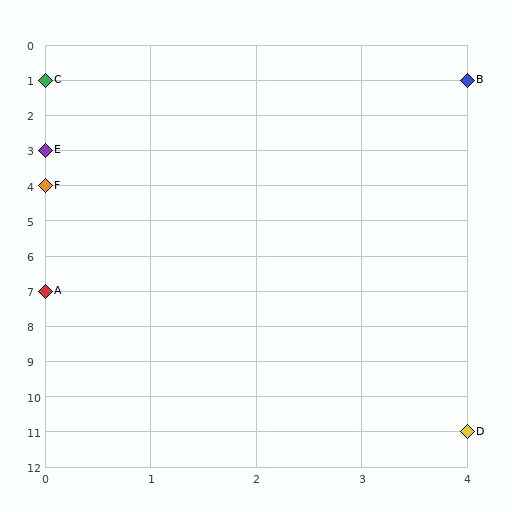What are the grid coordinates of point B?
Point B is at grid coordinates (4, 1).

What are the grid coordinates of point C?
Point C is at grid coordinates (0, 1).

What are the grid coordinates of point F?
Point F is at grid coordinates (0, 4).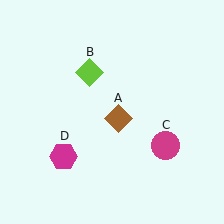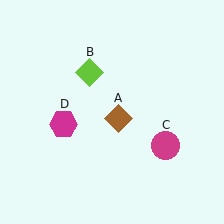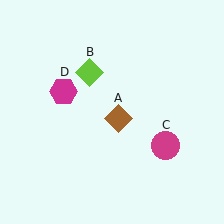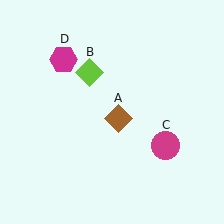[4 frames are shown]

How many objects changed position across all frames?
1 object changed position: magenta hexagon (object D).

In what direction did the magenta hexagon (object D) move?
The magenta hexagon (object D) moved up.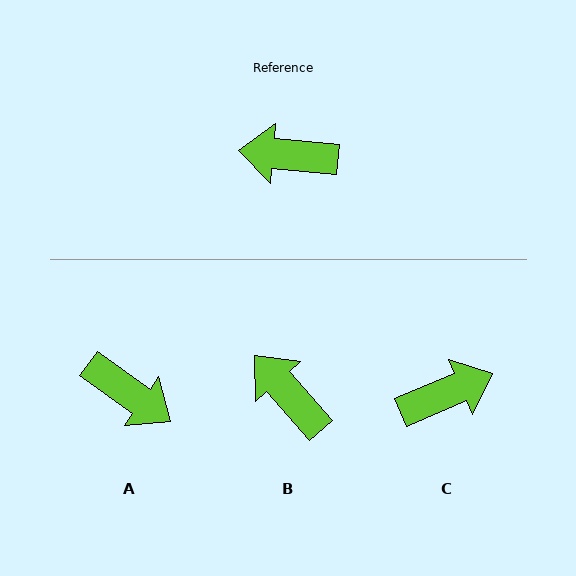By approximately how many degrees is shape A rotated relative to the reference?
Approximately 150 degrees counter-clockwise.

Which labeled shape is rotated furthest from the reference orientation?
C, about 152 degrees away.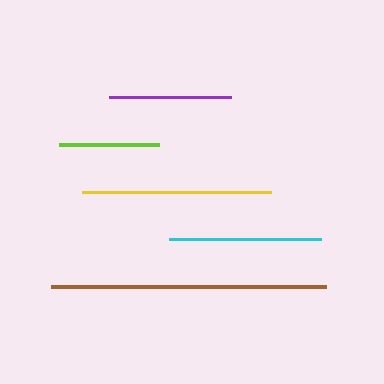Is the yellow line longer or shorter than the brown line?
The brown line is longer than the yellow line.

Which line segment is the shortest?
The lime line is the shortest at approximately 101 pixels.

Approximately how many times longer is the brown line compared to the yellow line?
The brown line is approximately 1.5 times the length of the yellow line.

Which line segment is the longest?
The brown line is the longest at approximately 275 pixels.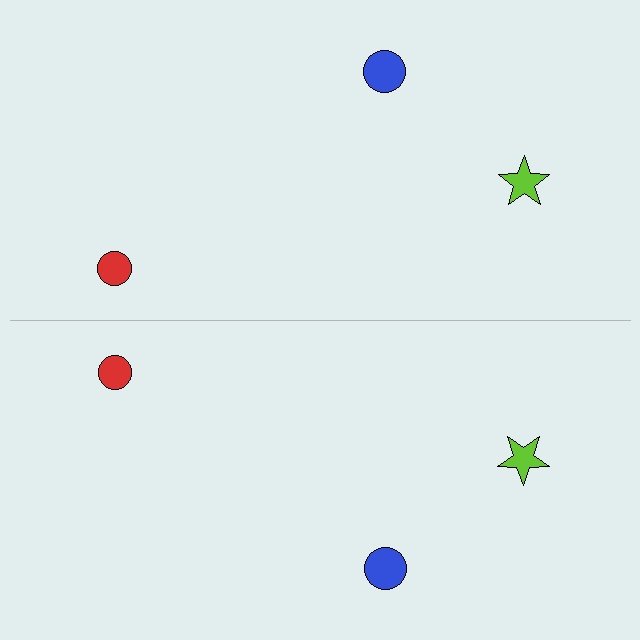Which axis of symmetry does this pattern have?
The pattern has a horizontal axis of symmetry running through the center of the image.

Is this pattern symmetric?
Yes, this pattern has bilateral (reflection) symmetry.